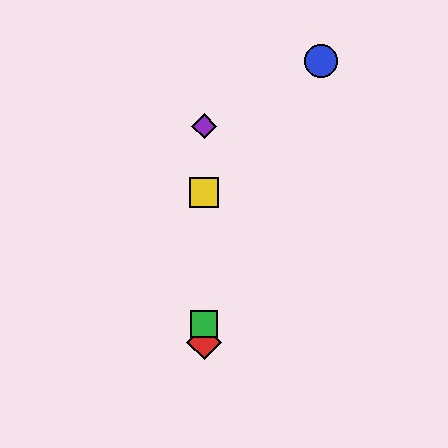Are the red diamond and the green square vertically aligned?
Yes, both are at x≈204.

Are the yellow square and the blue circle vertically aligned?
No, the yellow square is at x≈204 and the blue circle is at x≈321.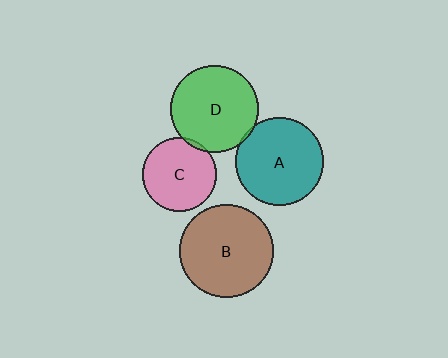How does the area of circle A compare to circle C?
Approximately 1.5 times.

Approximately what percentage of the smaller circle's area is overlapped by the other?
Approximately 5%.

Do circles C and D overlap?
Yes.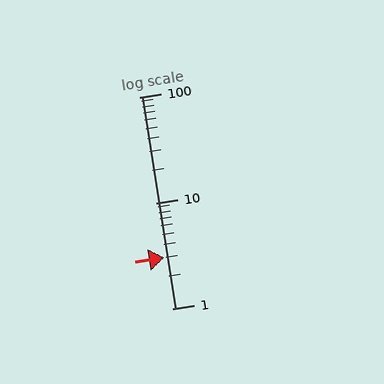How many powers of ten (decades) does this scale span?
The scale spans 2 decades, from 1 to 100.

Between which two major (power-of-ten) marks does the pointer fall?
The pointer is between 1 and 10.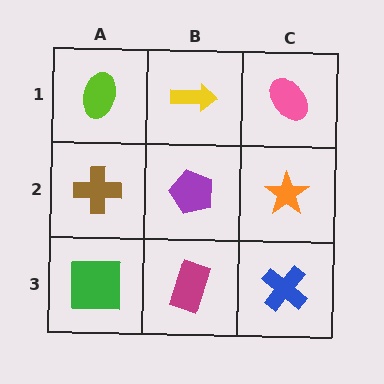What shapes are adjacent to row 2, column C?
A pink ellipse (row 1, column C), a blue cross (row 3, column C), a purple pentagon (row 2, column B).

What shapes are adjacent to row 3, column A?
A brown cross (row 2, column A), a magenta rectangle (row 3, column B).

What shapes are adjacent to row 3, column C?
An orange star (row 2, column C), a magenta rectangle (row 3, column B).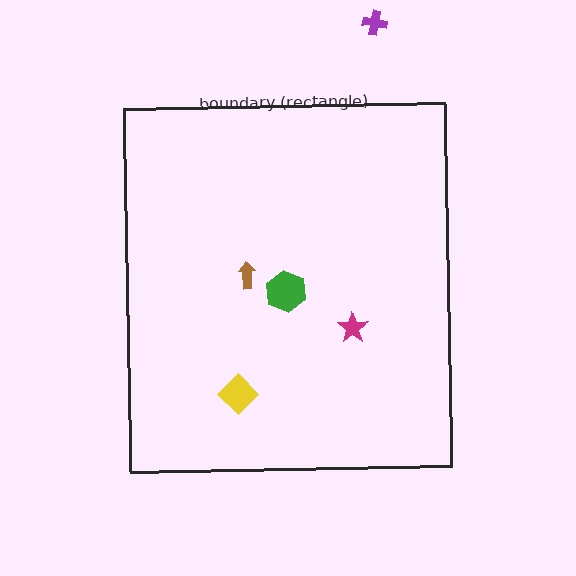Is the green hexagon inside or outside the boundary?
Inside.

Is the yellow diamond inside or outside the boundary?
Inside.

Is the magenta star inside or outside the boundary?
Inside.